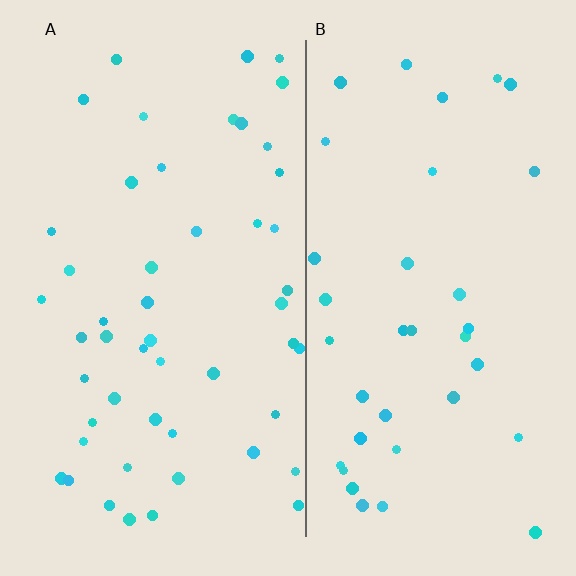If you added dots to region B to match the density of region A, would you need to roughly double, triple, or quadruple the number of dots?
Approximately double.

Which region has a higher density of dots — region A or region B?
A (the left).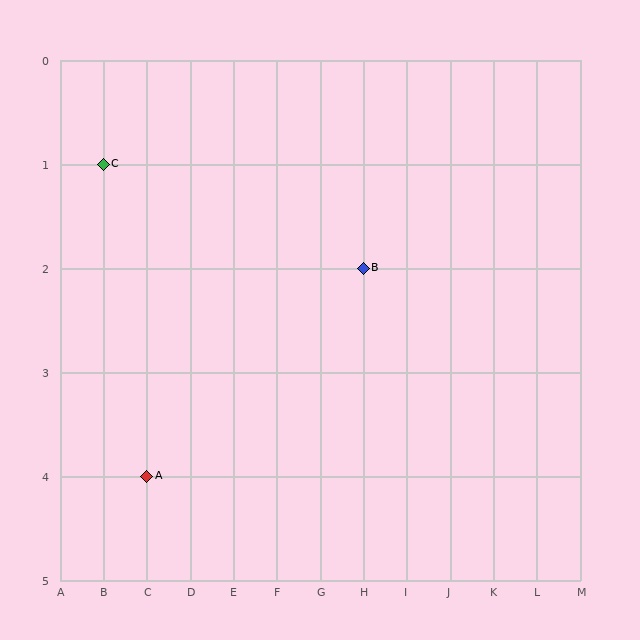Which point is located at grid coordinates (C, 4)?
Point A is at (C, 4).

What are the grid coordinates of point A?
Point A is at grid coordinates (C, 4).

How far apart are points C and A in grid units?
Points C and A are 1 column and 3 rows apart (about 3.2 grid units diagonally).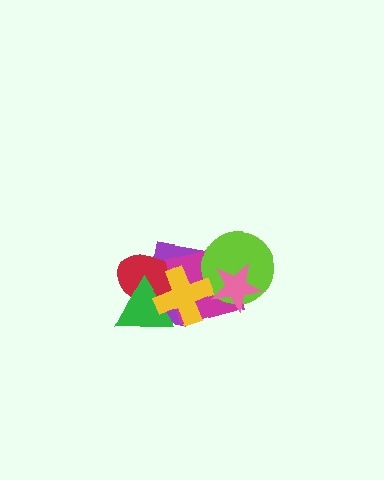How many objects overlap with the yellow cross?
4 objects overlap with the yellow cross.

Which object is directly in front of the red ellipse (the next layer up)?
The green triangle is directly in front of the red ellipse.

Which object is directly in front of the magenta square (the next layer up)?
The lime circle is directly in front of the magenta square.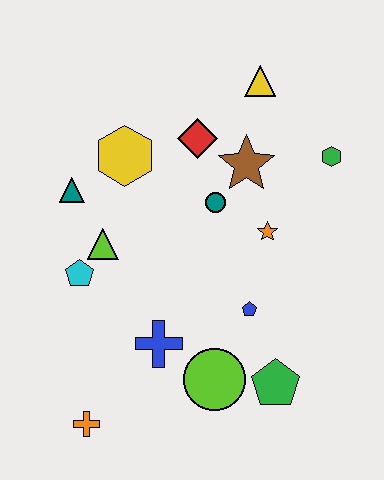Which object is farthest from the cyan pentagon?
The green hexagon is farthest from the cyan pentagon.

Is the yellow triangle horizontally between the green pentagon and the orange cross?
Yes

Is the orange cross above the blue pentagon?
No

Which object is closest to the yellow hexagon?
The teal triangle is closest to the yellow hexagon.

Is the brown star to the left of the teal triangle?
No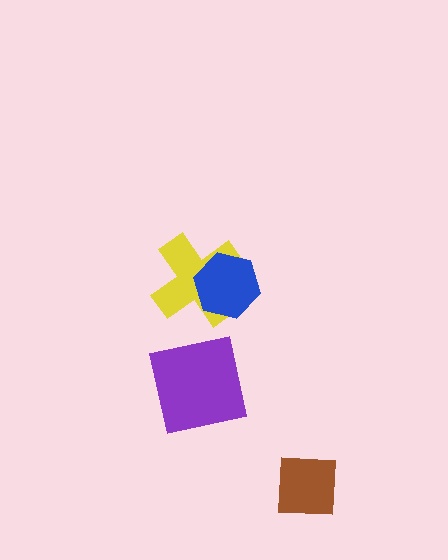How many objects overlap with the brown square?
0 objects overlap with the brown square.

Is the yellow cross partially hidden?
Yes, it is partially covered by another shape.